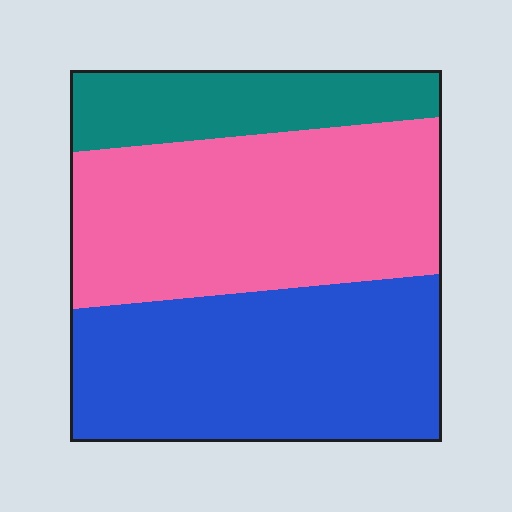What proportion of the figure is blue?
Blue covers around 40% of the figure.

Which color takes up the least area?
Teal, at roughly 15%.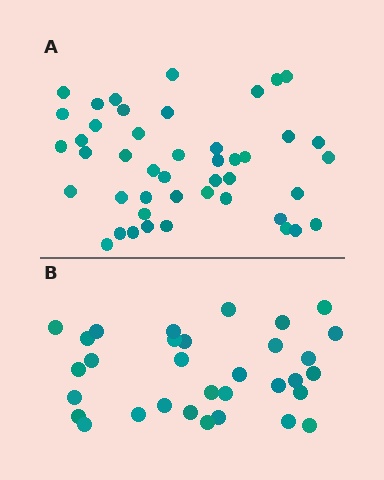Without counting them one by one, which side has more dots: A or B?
Region A (the top region) has more dots.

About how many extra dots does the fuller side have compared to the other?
Region A has approximately 15 more dots than region B.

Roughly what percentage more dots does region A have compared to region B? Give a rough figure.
About 40% more.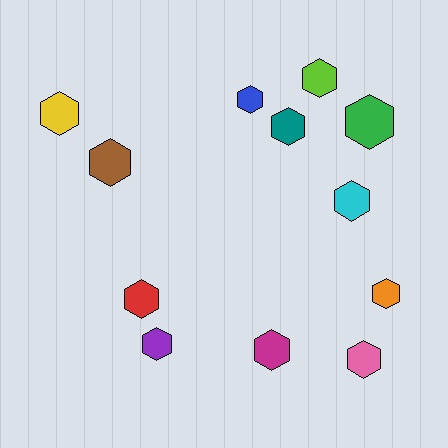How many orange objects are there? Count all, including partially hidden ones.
There is 1 orange object.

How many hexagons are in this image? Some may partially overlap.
There are 12 hexagons.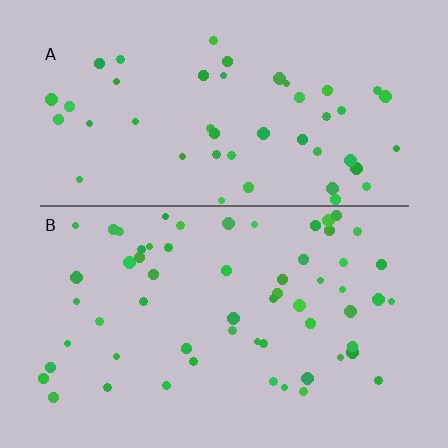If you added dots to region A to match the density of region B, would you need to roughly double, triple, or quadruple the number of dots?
Approximately double.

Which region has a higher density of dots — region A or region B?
B (the bottom).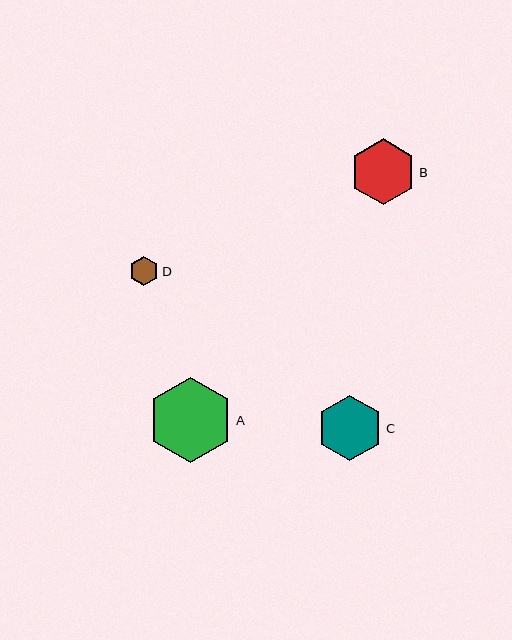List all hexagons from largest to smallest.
From largest to smallest: A, C, B, D.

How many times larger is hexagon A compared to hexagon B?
Hexagon A is approximately 1.3 times the size of hexagon B.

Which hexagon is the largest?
Hexagon A is the largest with a size of approximately 85 pixels.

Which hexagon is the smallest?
Hexagon D is the smallest with a size of approximately 29 pixels.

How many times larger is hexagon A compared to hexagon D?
Hexagon A is approximately 2.9 times the size of hexagon D.